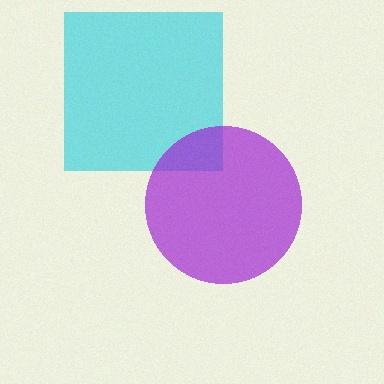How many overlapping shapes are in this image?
There are 2 overlapping shapes in the image.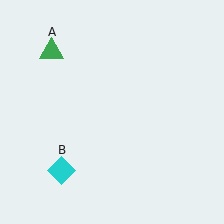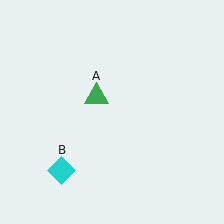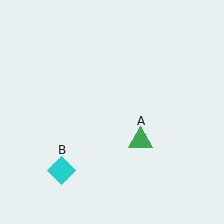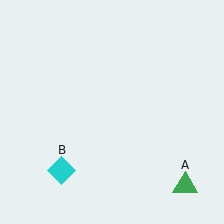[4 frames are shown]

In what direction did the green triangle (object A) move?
The green triangle (object A) moved down and to the right.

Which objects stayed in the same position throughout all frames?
Cyan diamond (object B) remained stationary.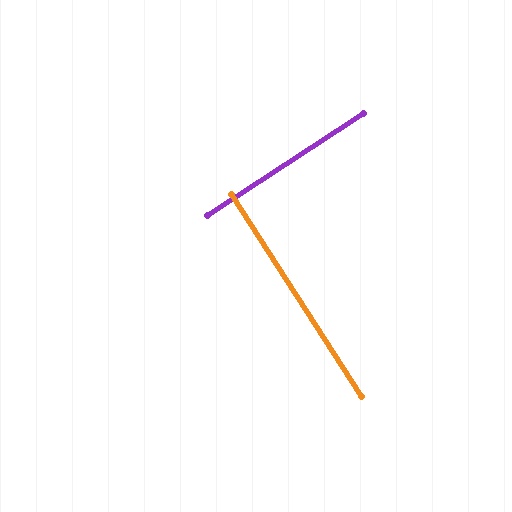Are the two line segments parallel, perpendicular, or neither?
Perpendicular — they meet at approximately 89°.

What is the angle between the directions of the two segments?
Approximately 89 degrees.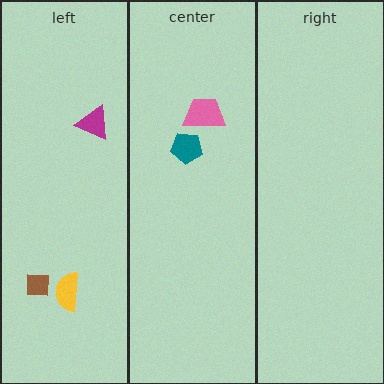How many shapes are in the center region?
2.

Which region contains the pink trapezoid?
The center region.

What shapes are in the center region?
The teal pentagon, the pink trapezoid.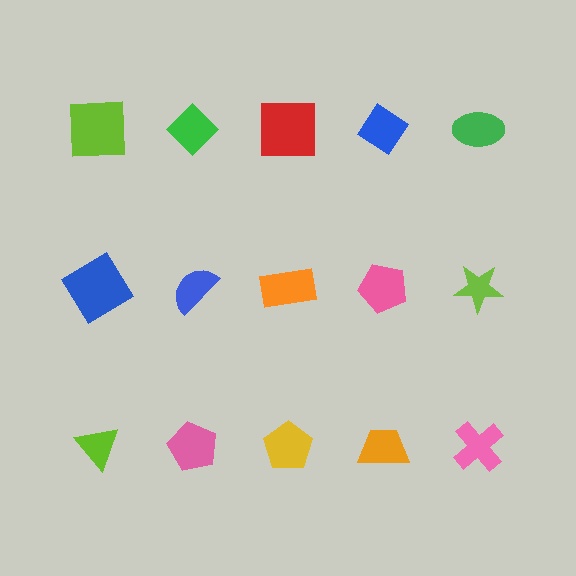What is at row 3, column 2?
A pink pentagon.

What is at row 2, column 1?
A blue diamond.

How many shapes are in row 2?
5 shapes.